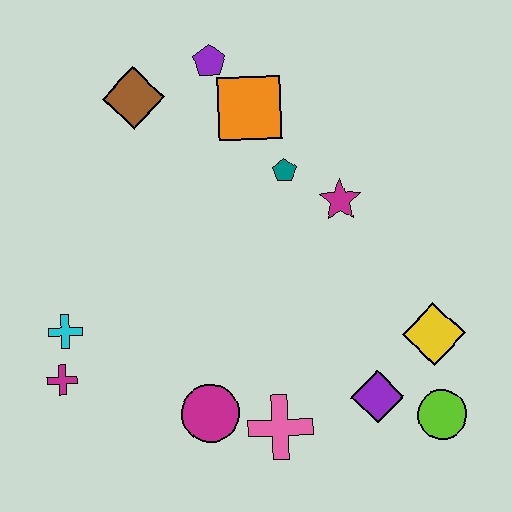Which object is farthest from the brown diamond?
The lime circle is farthest from the brown diamond.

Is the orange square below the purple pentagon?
Yes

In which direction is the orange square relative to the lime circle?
The orange square is above the lime circle.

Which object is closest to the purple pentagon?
The orange square is closest to the purple pentagon.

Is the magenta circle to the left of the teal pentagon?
Yes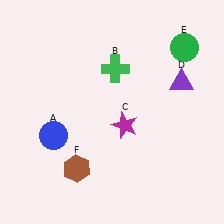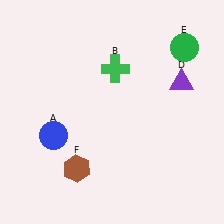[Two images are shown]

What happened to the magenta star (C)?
The magenta star (C) was removed in Image 2. It was in the bottom-right area of Image 1.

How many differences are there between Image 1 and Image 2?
There is 1 difference between the two images.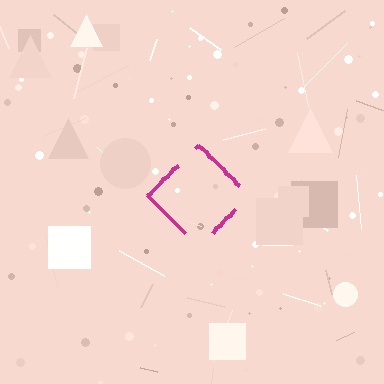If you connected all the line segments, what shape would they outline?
They would outline a diamond.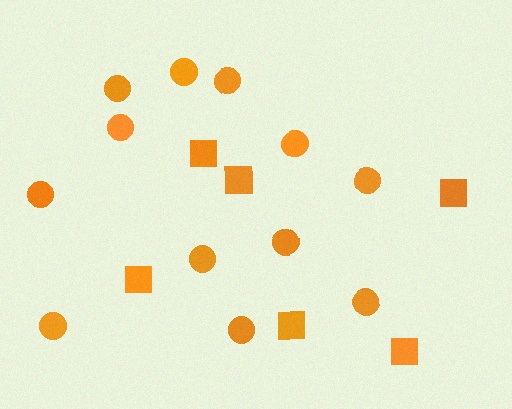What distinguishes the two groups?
There are 2 groups: one group of circles (12) and one group of squares (6).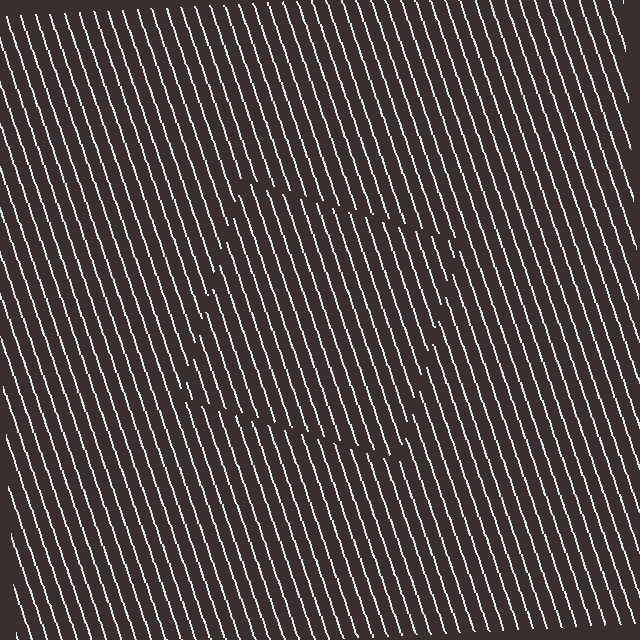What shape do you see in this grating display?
An illusory square. The interior of the shape contains the same grating, shifted by half a period — the contour is defined by the phase discontinuity where line-ends from the inner and outer gratings abut.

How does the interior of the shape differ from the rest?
The interior of the shape contains the same grating, shifted by half a period — the contour is defined by the phase discontinuity where line-ends from the inner and outer gratings abut.